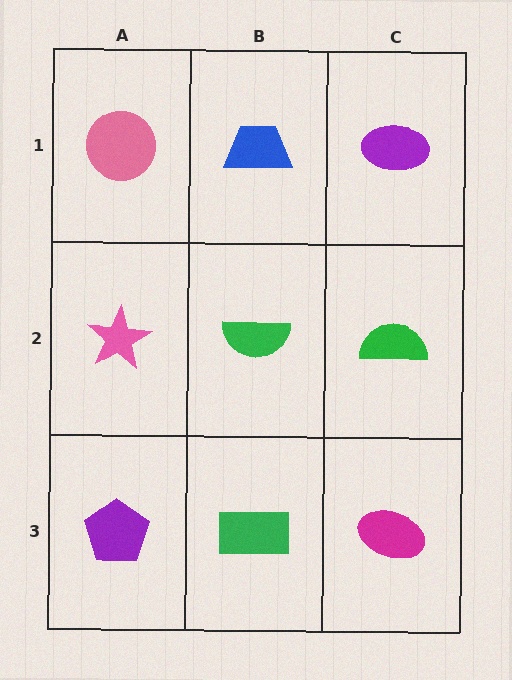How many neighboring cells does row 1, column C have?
2.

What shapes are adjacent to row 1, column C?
A green semicircle (row 2, column C), a blue trapezoid (row 1, column B).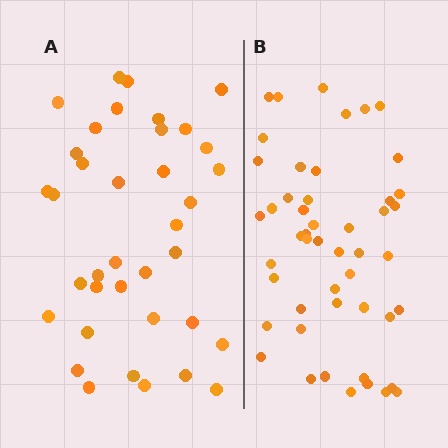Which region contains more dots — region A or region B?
Region B (the right region) has more dots.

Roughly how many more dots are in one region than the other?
Region B has roughly 12 or so more dots than region A.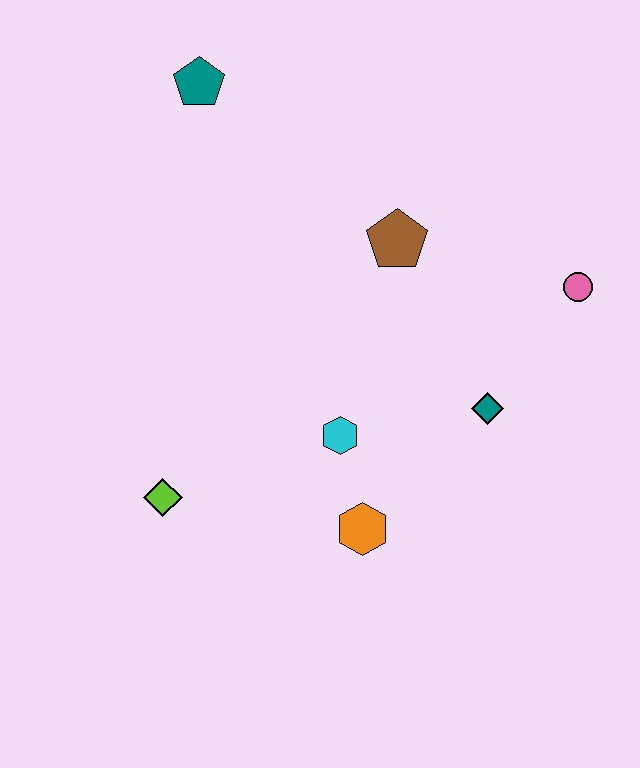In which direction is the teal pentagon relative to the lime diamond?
The teal pentagon is above the lime diamond.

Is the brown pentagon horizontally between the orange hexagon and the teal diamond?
Yes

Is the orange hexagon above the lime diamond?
No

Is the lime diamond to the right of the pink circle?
No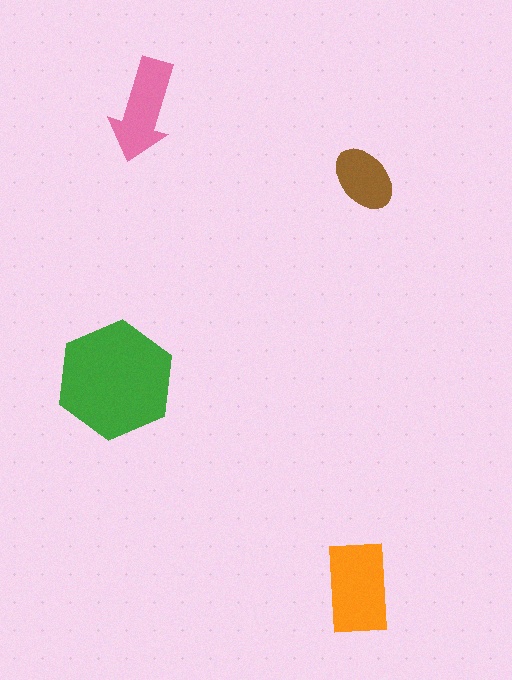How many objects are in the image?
There are 4 objects in the image.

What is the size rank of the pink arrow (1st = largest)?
3rd.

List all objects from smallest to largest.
The brown ellipse, the pink arrow, the orange rectangle, the green hexagon.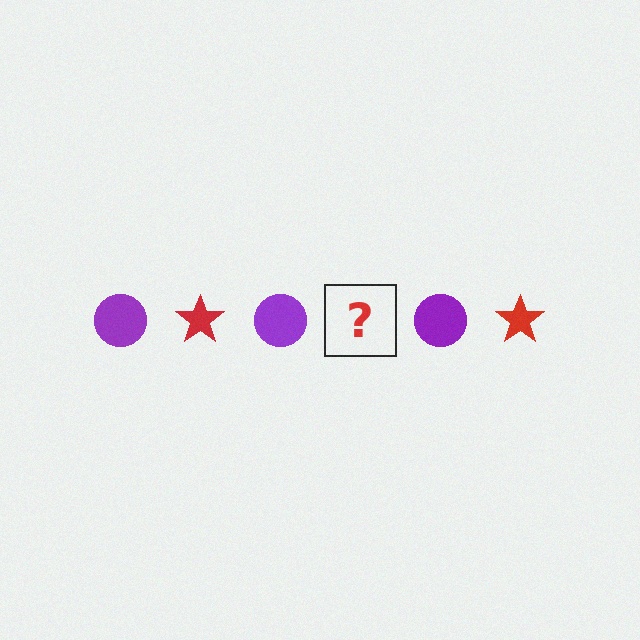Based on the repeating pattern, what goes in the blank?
The blank should be a red star.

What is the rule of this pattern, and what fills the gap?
The rule is that the pattern alternates between purple circle and red star. The gap should be filled with a red star.